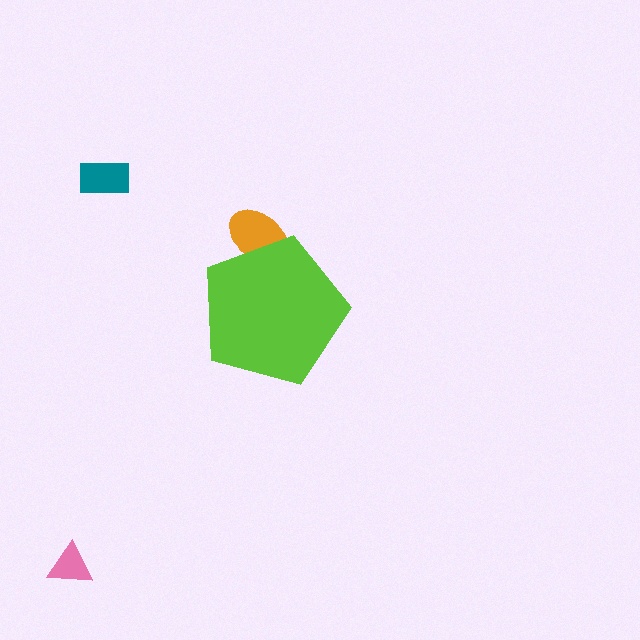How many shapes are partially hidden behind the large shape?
1 shape is partially hidden.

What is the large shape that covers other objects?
A lime pentagon.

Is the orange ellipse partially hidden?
Yes, the orange ellipse is partially hidden behind the lime pentagon.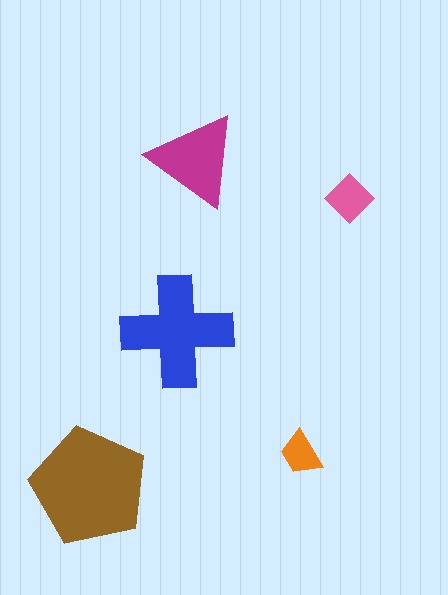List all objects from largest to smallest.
The brown pentagon, the blue cross, the magenta triangle, the pink diamond, the orange trapezoid.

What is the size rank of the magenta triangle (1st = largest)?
3rd.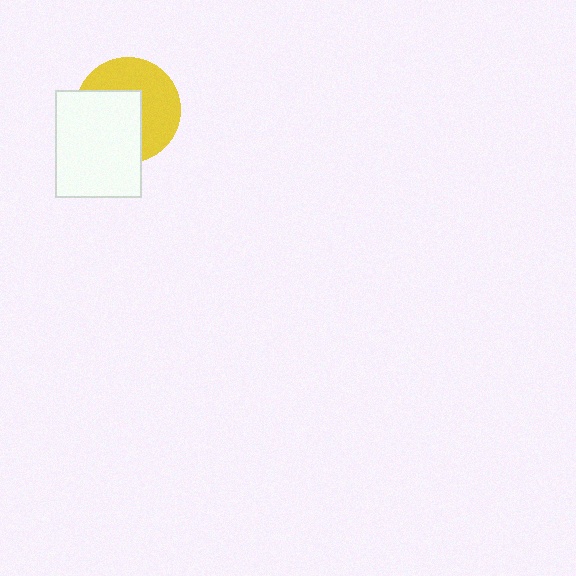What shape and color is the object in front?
The object in front is a white rectangle.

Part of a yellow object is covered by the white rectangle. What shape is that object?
It is a circle.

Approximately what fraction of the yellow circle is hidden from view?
Roughly 48% of the yellow circle is hidden behind the white rectangle.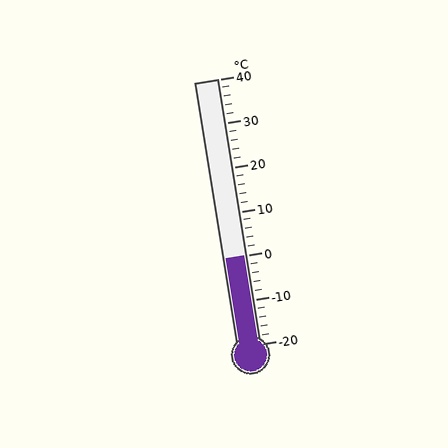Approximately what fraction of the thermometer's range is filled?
The thermometer is filled to approximately 35% of its range.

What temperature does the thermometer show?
The thermometer shows approximately 0°C.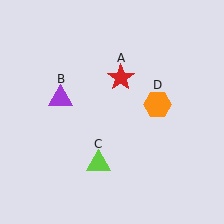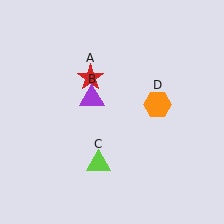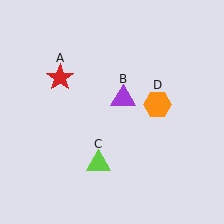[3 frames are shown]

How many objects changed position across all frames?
2 objects changed position: red star (object A), purple triangle (object B).